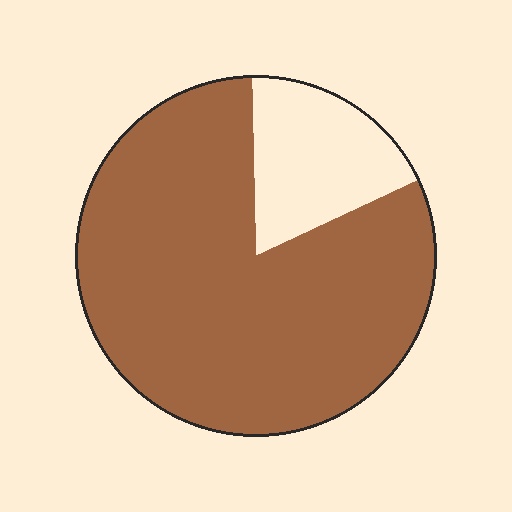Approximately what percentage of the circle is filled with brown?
Approximately 80%.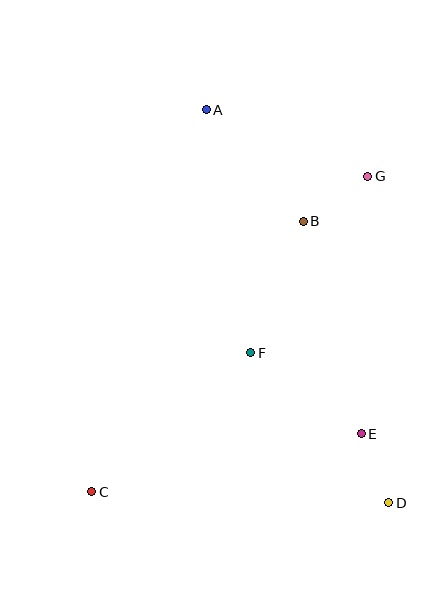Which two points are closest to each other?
Points D and E are closest to each other.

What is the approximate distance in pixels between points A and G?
The distance between A and G is approximately 175 pixels.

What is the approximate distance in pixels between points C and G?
The distance between C and G is approximately 419 pixels.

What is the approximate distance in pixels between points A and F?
The distance between A and F is approximately 247 pixels.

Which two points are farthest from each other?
Points A and D are farthest from each other.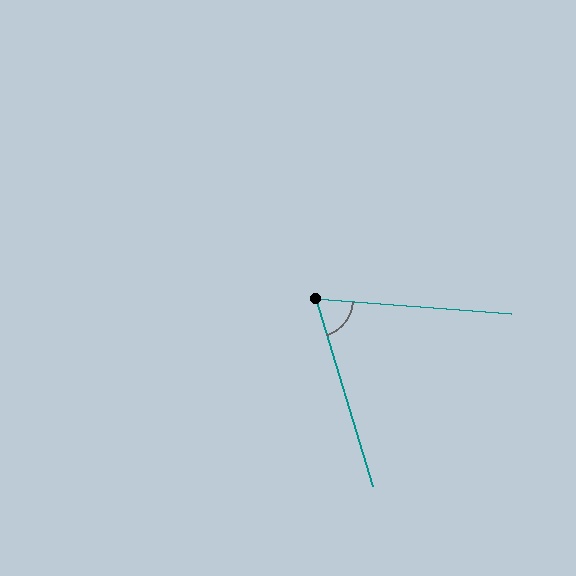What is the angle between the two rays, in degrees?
Approximately 69 degrees.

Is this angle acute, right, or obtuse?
It is acute.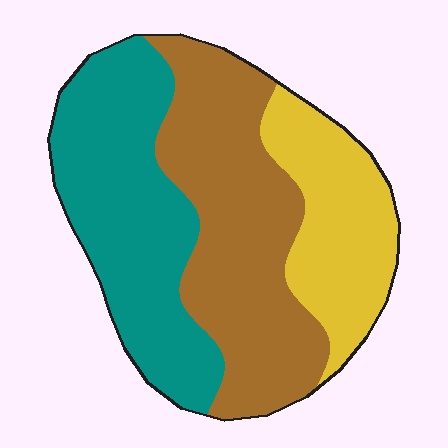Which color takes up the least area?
Yellow, at roughly 25%.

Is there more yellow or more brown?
Brown.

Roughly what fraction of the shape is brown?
Brown covers roughly 40% of the shape.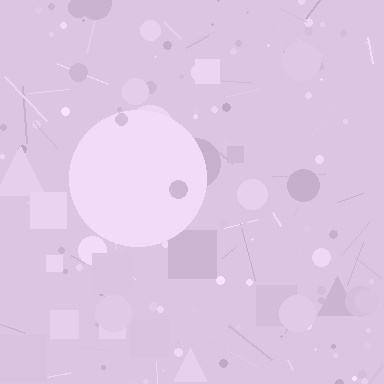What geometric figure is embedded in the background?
A circle is embedded in the background.